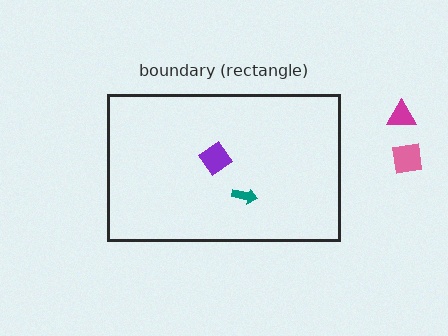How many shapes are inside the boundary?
2 inside, 2 outside.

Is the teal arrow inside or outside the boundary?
Inside.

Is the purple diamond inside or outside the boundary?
Inside.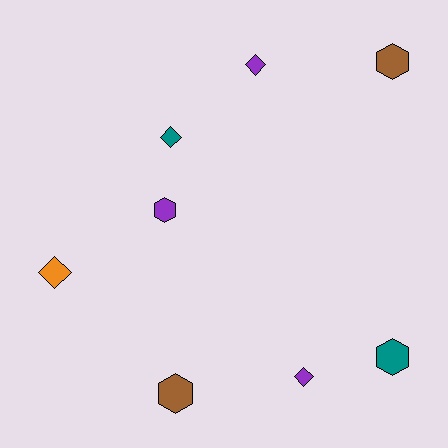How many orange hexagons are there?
There are no orange hexagons.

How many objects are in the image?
There are 8 objects.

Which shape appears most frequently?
Diamond, with 4 objects.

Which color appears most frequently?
Purple, with 3 objects.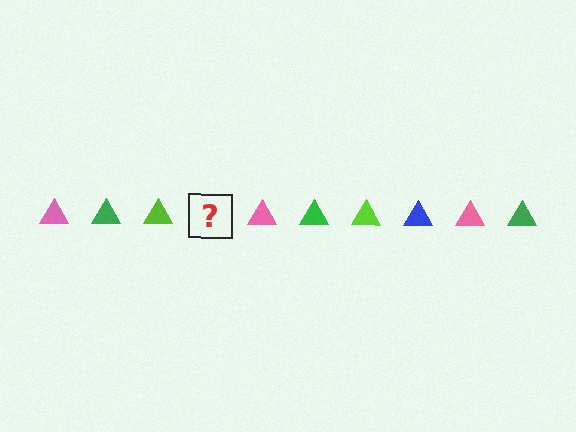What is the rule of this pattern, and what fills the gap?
The rule is that the pattern cycles through pink, green, lime, blue triangles. The gap should be filled with a blue triangle.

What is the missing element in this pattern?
The missing element is a blue triangle.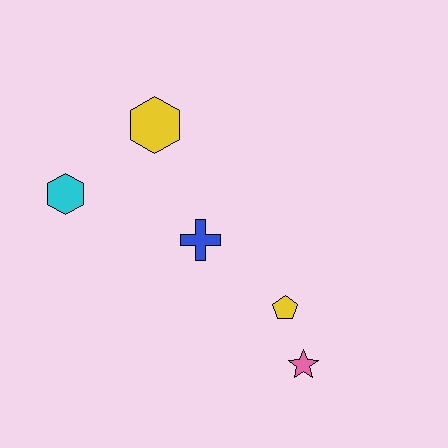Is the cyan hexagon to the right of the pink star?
No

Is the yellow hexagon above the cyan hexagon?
Yes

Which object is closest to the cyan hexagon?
The yellow hexagon is closest to the cyan hexagon.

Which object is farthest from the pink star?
The cyan hexagon is farthest from the pink star.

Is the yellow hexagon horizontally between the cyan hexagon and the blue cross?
Yes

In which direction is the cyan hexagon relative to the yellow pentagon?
The cyan hexagon is to the left of the yellow pentagon.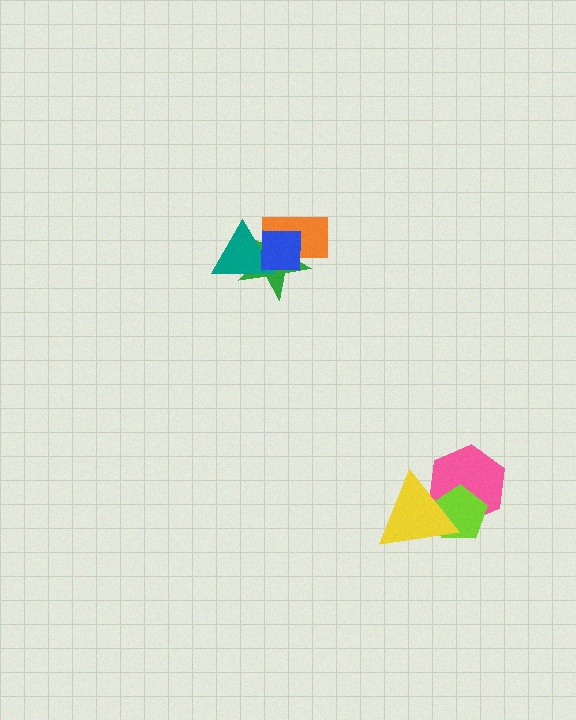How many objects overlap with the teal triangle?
3 objects overlap with the teal triangle.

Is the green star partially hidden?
Yes, it is partially covered by another shape.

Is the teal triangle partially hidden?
Yes, it is partially covered by another shape.